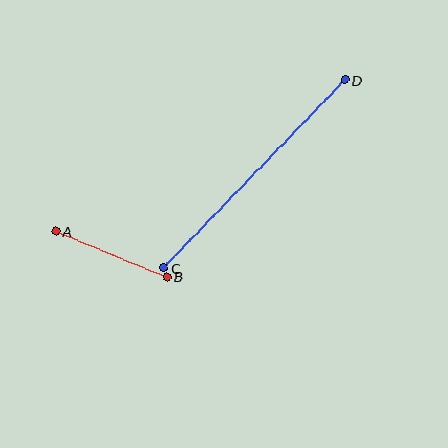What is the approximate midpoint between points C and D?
The midpoint is at approximately (254, 174) pixels.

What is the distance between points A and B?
The distance is approximately 120 pixels.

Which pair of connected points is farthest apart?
Points C and D are farthest apart.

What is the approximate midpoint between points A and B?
The midpoint is at approximately (111, 254) pixels.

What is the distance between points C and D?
The distance is approximately 261 pixels.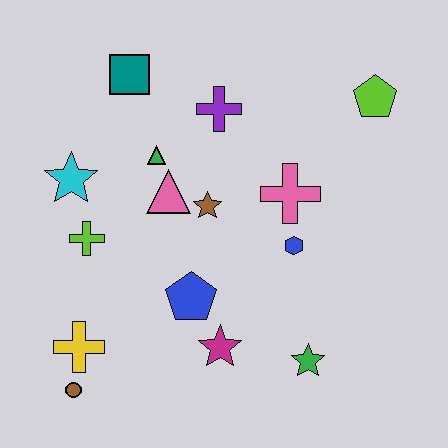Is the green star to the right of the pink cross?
Yes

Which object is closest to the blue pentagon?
The magenta star is closest to the blue pentagon.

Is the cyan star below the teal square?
Yes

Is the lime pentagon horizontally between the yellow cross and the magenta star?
No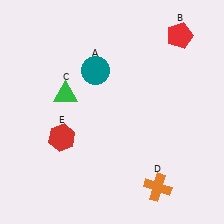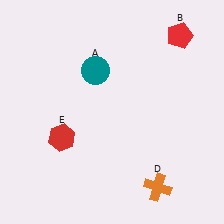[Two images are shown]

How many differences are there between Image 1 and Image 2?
There is 1 difference between the two images.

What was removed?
The green triangle (C) was removed in Image 2.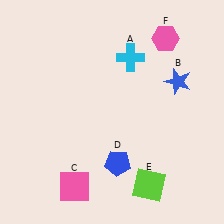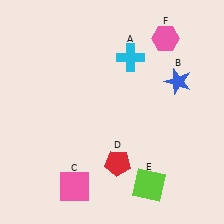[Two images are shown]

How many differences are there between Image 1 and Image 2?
There is 1 difference between the two images.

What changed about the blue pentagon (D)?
In Image 1, D is blue. In Image 2, it changed to red.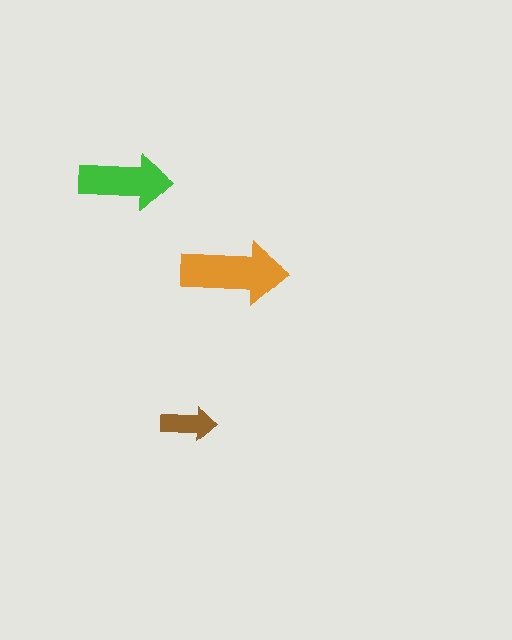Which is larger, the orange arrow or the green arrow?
The orange one.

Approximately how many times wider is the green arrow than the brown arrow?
About 1.5 times wider.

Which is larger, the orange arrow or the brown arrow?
The orange one.